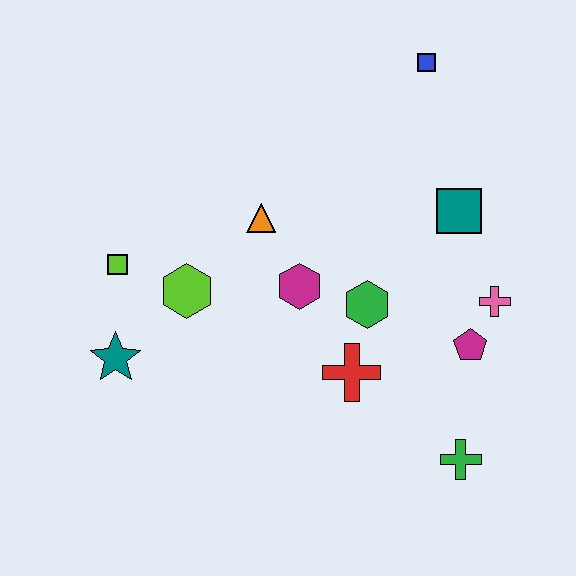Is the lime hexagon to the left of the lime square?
No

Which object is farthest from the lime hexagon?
The blue square is farthest from the lime hexagon.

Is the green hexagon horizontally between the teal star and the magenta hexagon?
No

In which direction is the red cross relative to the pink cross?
The red cross is to the left of the pink cross.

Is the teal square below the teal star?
No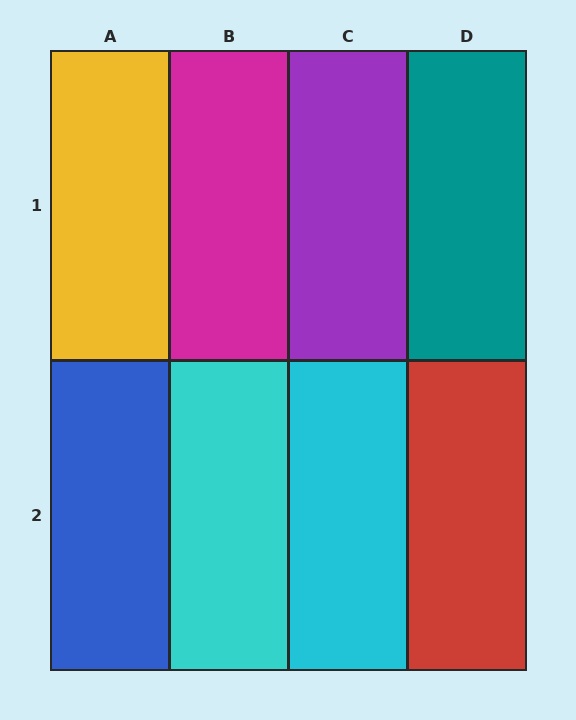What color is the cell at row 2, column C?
Cyan.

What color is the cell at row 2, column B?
Cyan.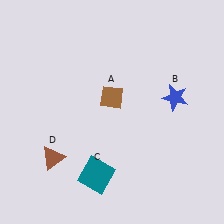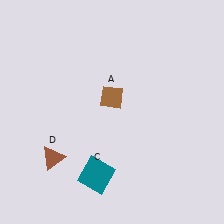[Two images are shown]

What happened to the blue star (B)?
The blue star (B) was removed in Image 2. It was in the top-right area of Image 1.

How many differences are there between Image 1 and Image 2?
There is 1 difference between the two images.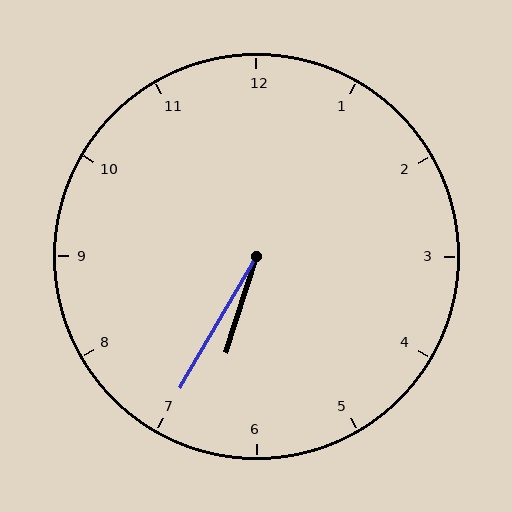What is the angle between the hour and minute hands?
Approximately 12 degrees.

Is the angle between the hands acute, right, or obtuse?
It is acute.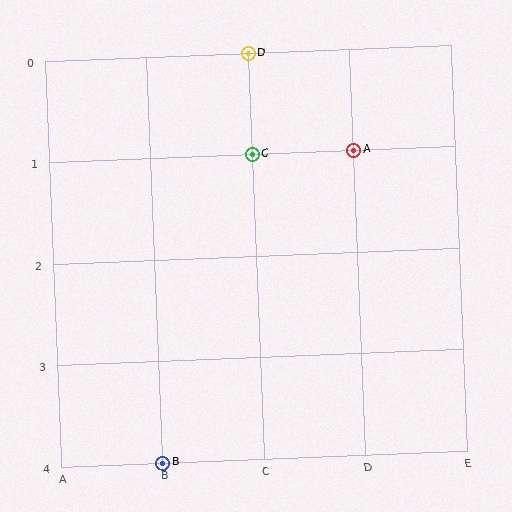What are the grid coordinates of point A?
Point A is at grid coordinates (D, 1).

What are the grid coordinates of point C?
Point C is at grid coordinates (C, 1).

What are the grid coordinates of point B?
Point B is at grid coordinates (B, 4).